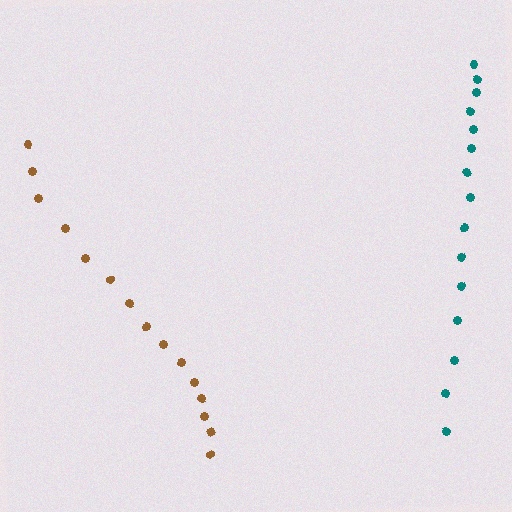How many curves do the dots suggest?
There are 2 distinct paths.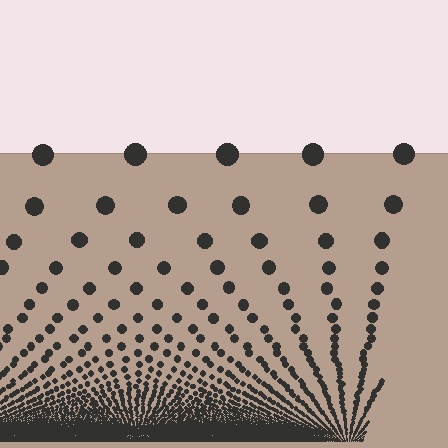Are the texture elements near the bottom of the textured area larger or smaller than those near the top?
Smaller. The gradient is inverted — elements near the bottom are smaller and denser.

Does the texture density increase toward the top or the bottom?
Density increases toward the bottom.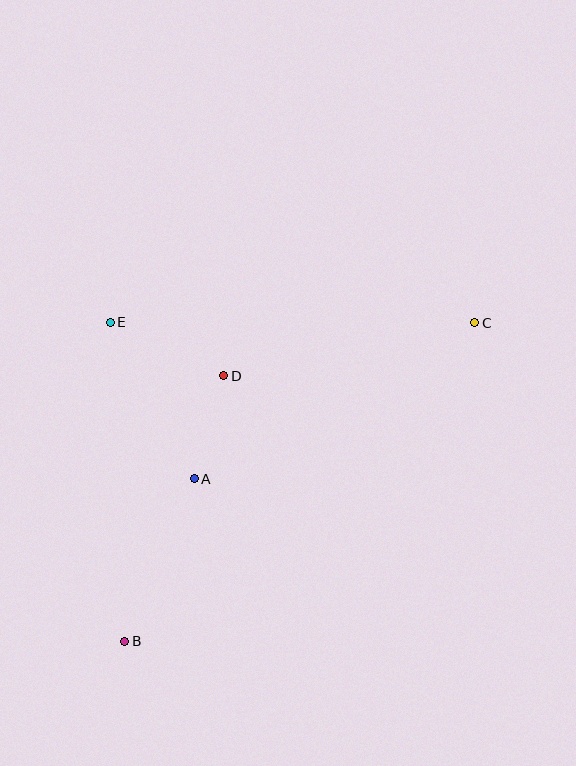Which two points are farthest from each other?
Points B and C are farthest from each other.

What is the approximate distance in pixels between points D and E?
The distance between D and E is approximately 125 pixels.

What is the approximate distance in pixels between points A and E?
The distance between A and E is approximately 178 pixels.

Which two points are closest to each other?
Points A and D are closest to each other.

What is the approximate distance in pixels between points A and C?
The distance between A and C is approximately 321 pixels.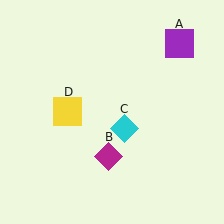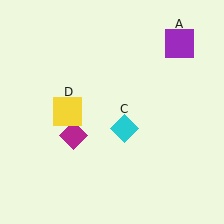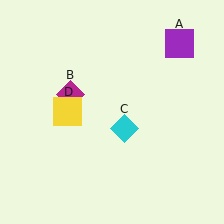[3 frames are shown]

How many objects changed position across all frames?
1 object changed position: magenta diamond (object B).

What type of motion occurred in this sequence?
The magenta diamond (object B) rotated clockwise around the center of the scene.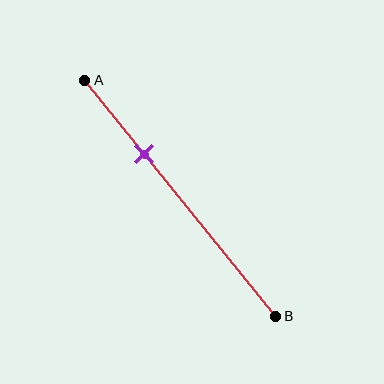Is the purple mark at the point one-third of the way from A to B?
Yes, the mark is approximately at the one-third point.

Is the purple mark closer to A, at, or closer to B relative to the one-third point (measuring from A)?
The purple mark is approximately at the one-third point of segment AB.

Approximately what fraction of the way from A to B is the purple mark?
The purple mark is approximately 30% of the way from A to B.